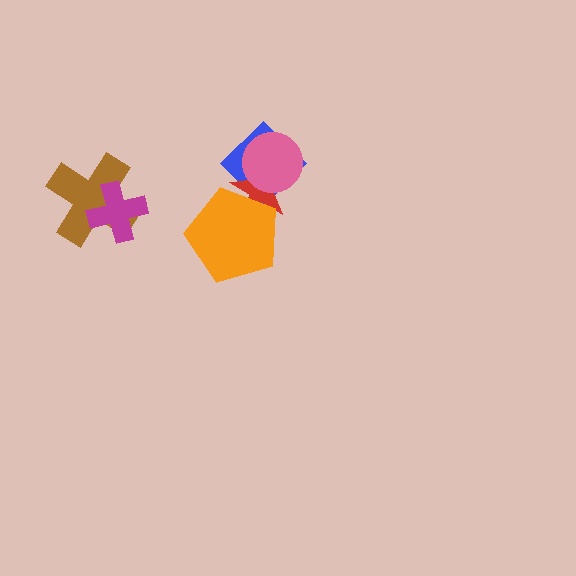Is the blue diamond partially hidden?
Yes, it is partially covered by another shape.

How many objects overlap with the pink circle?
2 objects overlap with the pink circle.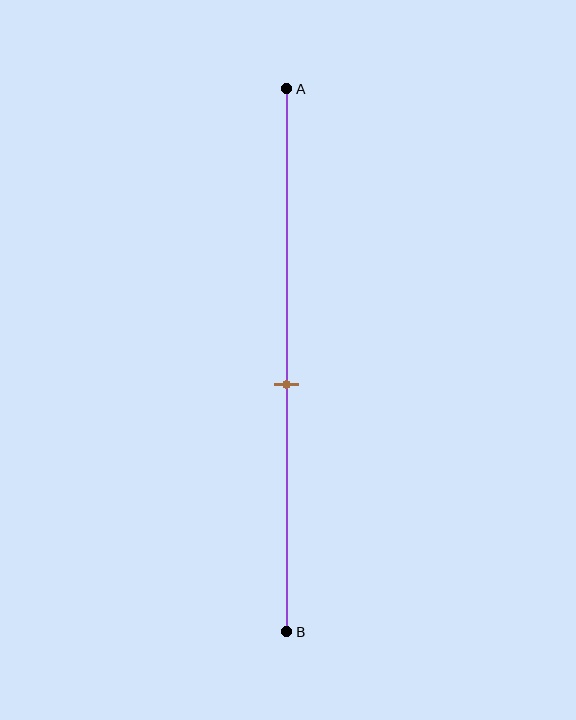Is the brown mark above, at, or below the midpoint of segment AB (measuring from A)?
The brown mark is below the midpoint of segment AB.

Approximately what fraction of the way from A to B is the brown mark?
The brown mark is approximately 55% of the way from A to B.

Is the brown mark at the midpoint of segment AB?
No, the mark is at about 55% from A, not at the 50% midpoint.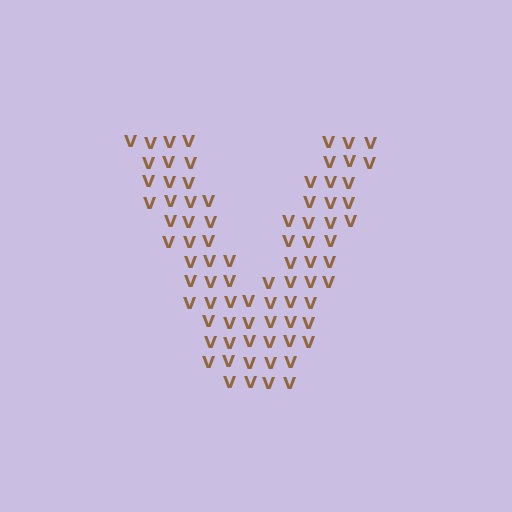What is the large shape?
The large shape is the letter V.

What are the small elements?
The small elements are letter V's.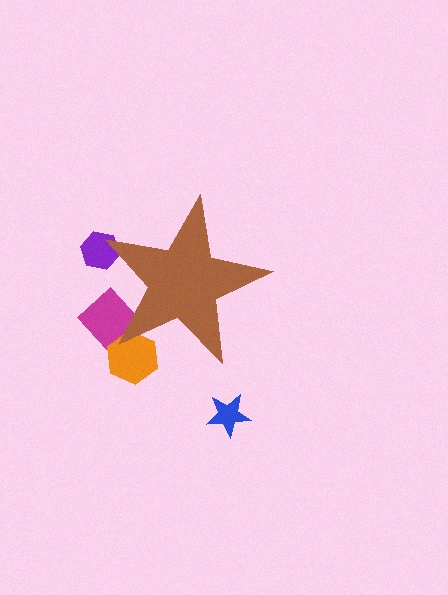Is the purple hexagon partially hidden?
Yes, the purple hexagon is partially hidden behind the brown star.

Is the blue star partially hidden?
No, the blue star is fully visible.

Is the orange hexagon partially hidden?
Yes, the orange hexagon is partially hidden behind the brown star.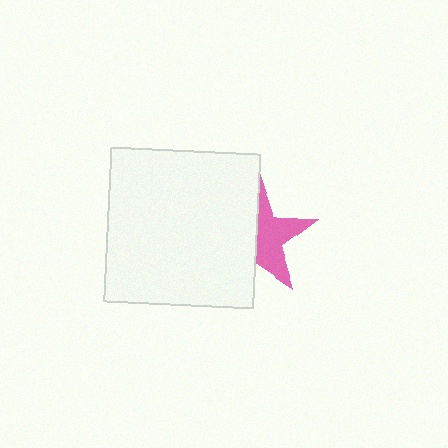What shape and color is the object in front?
The object in front is a white rectangle.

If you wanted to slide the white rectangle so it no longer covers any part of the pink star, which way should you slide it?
Slide it left — that is the most direct way to separate the two shapes.